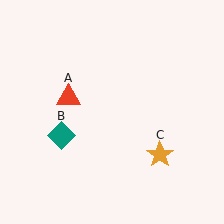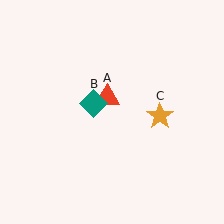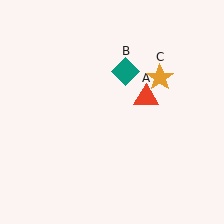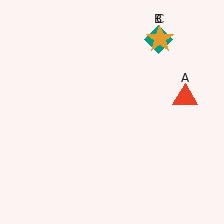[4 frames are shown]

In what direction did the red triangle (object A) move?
The red triangle (object A) moved right.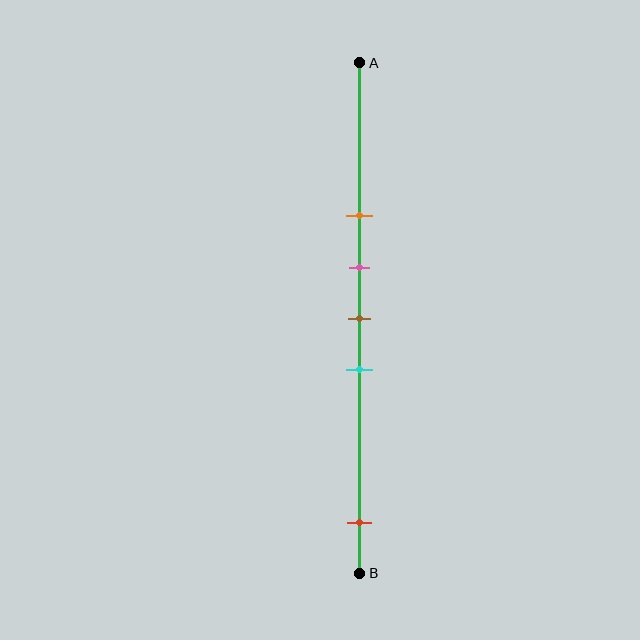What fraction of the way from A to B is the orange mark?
The orange mark is approximately 30% (0.3) of the way from A to B.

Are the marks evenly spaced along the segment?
No, the marks are not evenly spaced.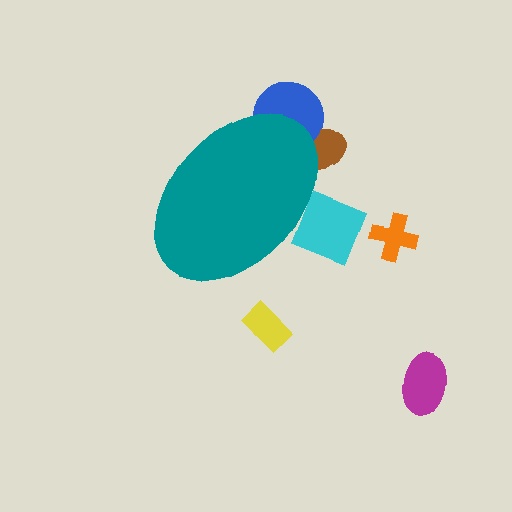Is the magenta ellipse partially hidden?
No, the magenta ellipse is fully visible.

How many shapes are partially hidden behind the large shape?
3 shapes are partially hidden.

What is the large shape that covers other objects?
A teal ellipse.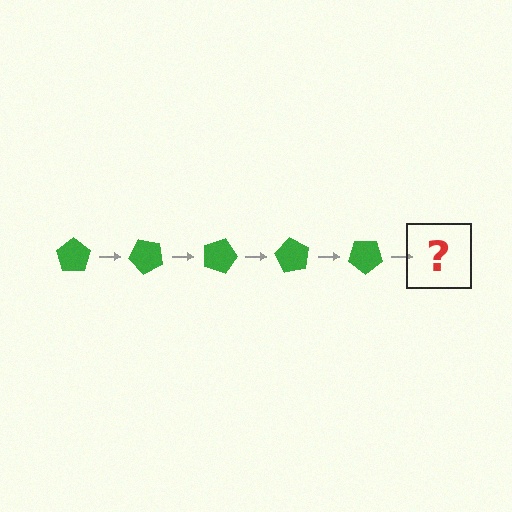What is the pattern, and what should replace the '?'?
The pattern is that the pentagon rotates 45 degrees each step. The '?' should be a green pentagon rotated 225 degrees.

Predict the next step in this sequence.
The next step is a green pentagon rotated 225 degrees.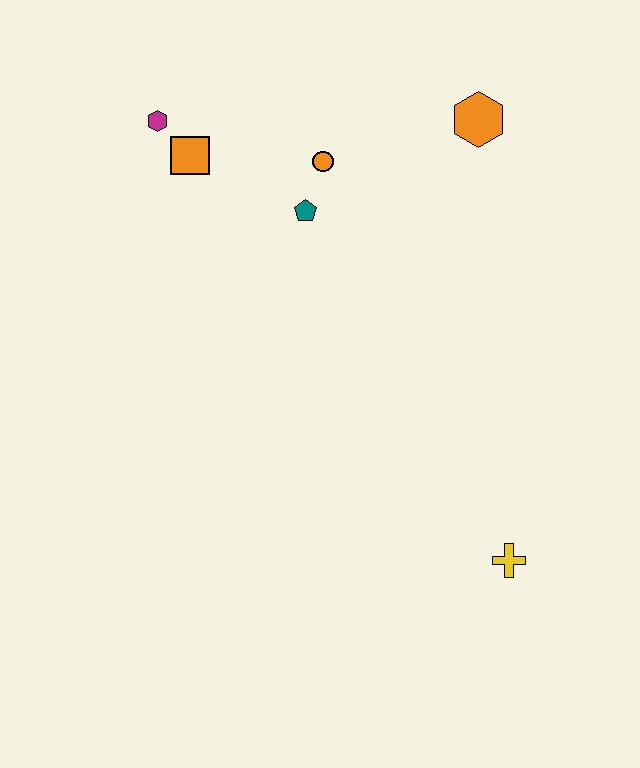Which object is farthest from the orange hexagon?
The yellow cross is farthest from the orange hexagon.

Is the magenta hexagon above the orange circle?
Yes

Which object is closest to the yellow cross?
The teal pentagon is closest to the yellow cross.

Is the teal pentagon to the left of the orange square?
No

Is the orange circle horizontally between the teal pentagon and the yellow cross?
Yes